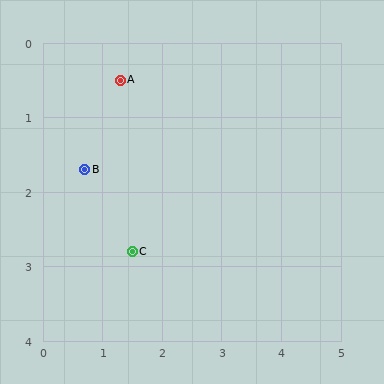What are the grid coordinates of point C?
Point C is at approximately (1.5, 2.8).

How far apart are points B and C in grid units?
Points B and C are about 1.4 grid units apart.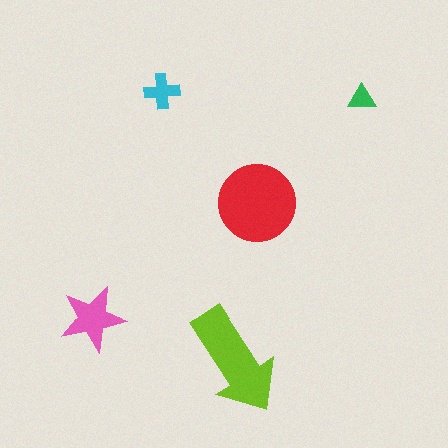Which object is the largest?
The red circle.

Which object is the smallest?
The green triangle.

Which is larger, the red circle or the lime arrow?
The red circle.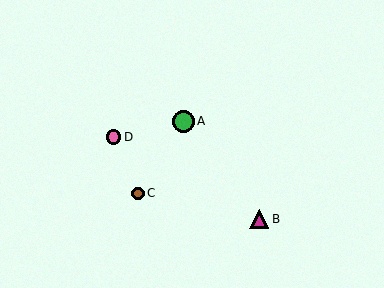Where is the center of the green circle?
The center of the green circle is at (183, 121).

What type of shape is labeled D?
Shape D is a pink circle.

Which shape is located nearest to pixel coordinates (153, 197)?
The brown circle (labeled C) at (138, 193) is nearest to that location.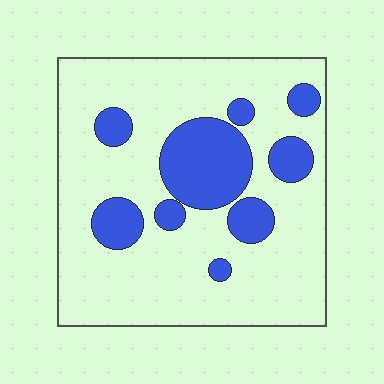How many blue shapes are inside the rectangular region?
9.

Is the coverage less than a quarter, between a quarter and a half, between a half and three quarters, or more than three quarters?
Less than a quarter.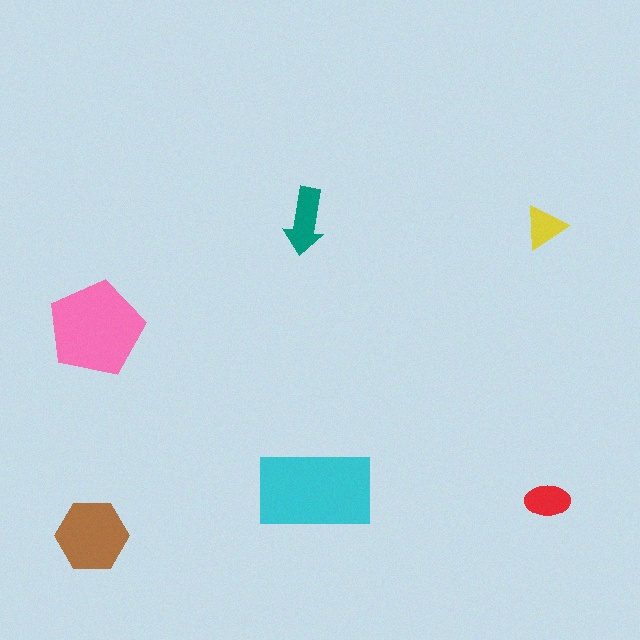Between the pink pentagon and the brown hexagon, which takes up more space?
The pink pentagon.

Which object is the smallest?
The yellow triangle.